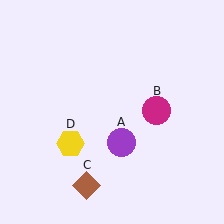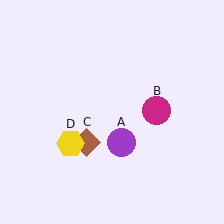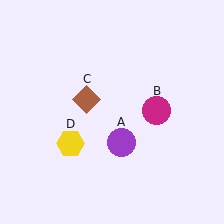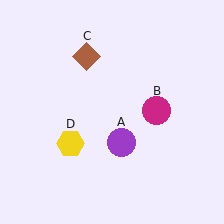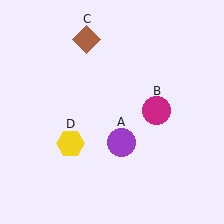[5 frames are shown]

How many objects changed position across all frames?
1 object changed position: brown diamond (object C).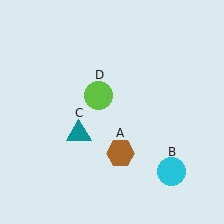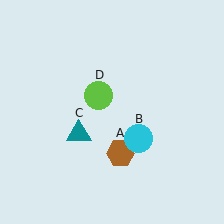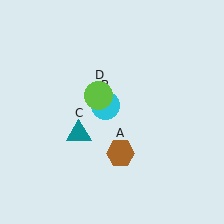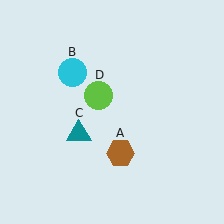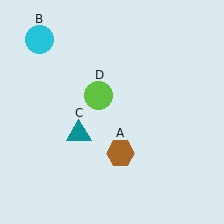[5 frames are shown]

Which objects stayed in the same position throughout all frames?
Brown hexagon (object A) and teal triangle (object C) and lime circle (object D) remained stationary.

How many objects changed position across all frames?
1 object changed position: cyan circle (object B).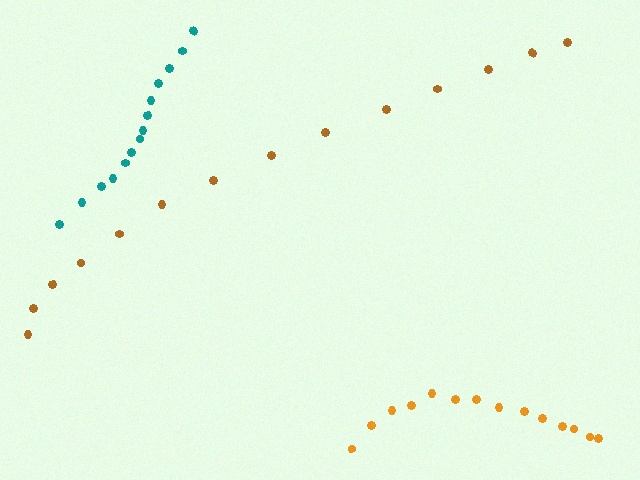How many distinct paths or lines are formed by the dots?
There are 3 distinct paths.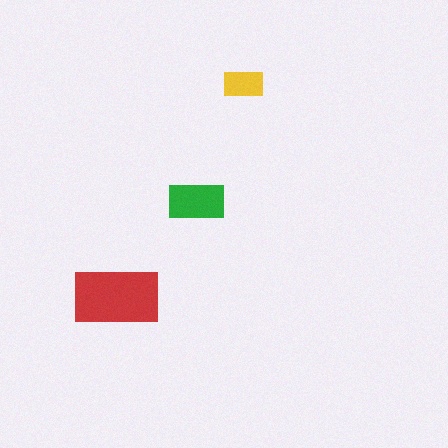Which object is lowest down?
The red rectangle is bottommost.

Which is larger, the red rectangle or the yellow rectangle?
The red one.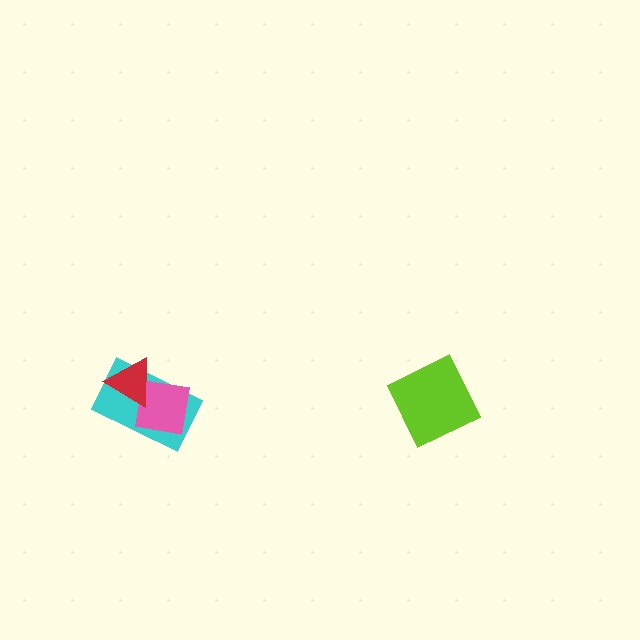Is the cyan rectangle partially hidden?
Yes, it is partially covered by another shape.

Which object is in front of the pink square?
The red triangle is in front of the pink square.